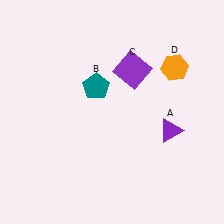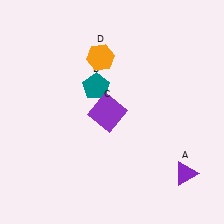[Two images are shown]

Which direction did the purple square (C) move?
The purple square (C) moved down.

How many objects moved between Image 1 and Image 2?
3 objects moved between the two images.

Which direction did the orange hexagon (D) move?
The orange hexagon (D) moved left.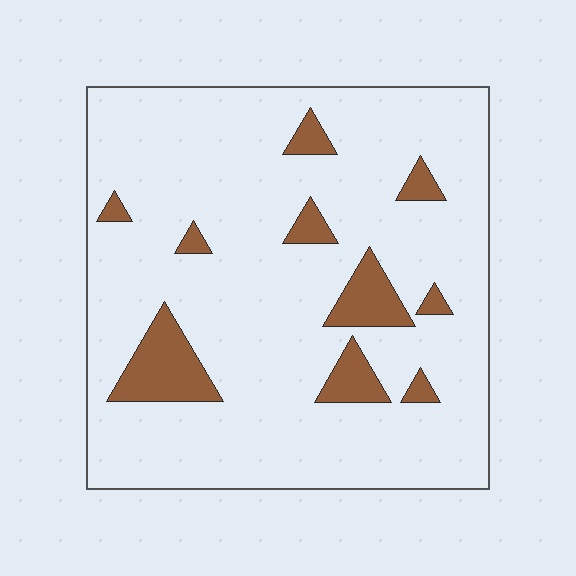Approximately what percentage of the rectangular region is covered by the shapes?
Approximately 10%.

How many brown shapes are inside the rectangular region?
10.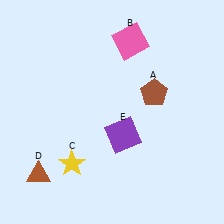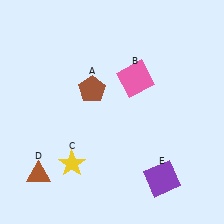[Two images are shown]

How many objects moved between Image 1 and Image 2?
3 objects moved between the two images.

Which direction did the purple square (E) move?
The purple square (E) moved down.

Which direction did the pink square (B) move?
The pink square (B) moved down.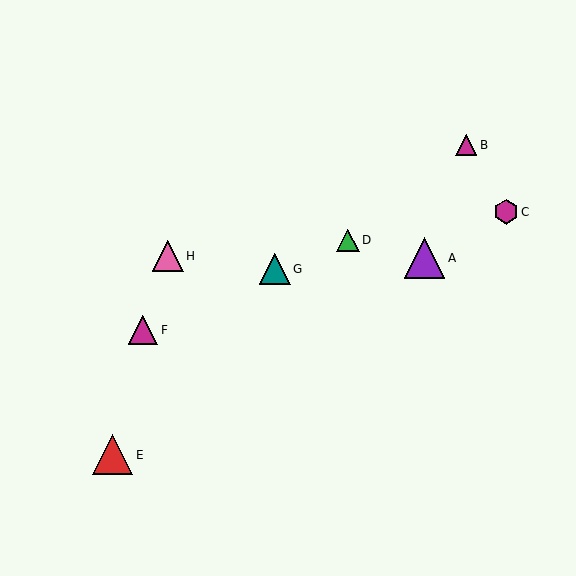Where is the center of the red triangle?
The center of the red triangle is at (113, 455).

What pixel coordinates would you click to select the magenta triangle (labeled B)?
Click at (466, 145) to select the magenta triangle B.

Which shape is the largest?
The purple triangle (labeled A) is the largest.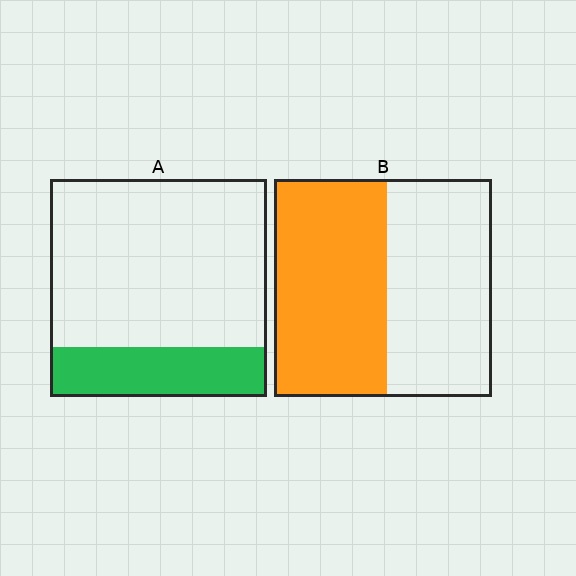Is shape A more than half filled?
No.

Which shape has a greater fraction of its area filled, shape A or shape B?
Shape B.